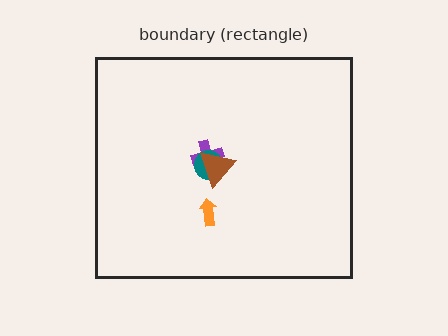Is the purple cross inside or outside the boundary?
Inside.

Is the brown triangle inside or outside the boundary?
Inside.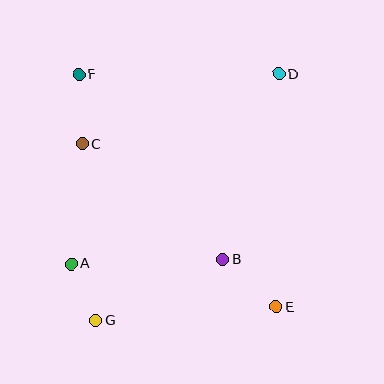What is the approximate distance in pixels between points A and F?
The distance between A and F is approximately 189 pixels.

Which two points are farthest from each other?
Points D and G are farthest from each other.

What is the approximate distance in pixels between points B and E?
The distance between B and E is approximately 71 pixels.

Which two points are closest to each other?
Points A and G are closest to each other.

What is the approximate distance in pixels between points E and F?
The distance between E and F is approximately 304 pixels.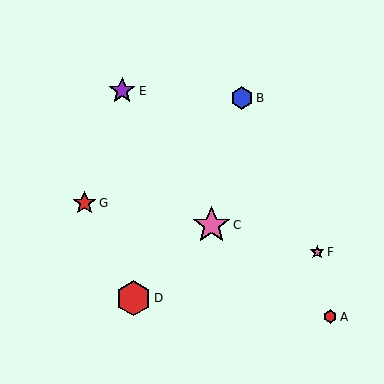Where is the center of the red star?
The center of the red star is at (84, 203).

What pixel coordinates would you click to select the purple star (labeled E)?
Click at (122, 91) to select the purple star E.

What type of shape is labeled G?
Shape G is a red star.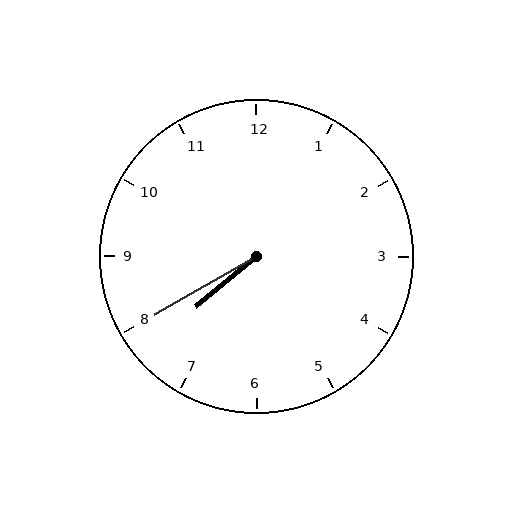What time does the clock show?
7:40.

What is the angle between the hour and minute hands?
Approximately 10 degrees.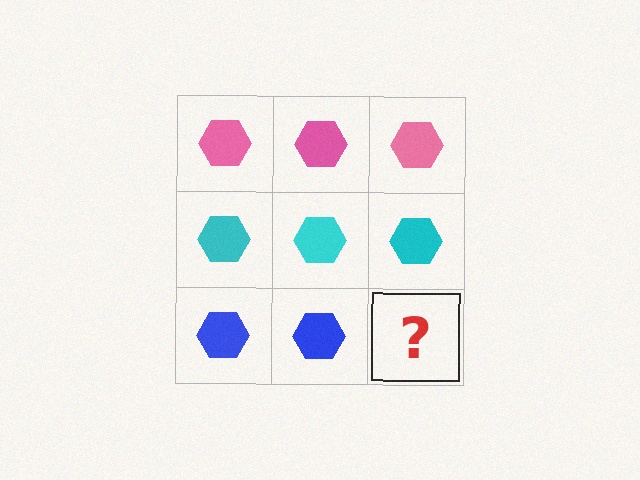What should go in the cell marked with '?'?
The missing cell should contain a blue hexagon.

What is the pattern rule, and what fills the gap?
The rule is that each row has a consistent color. The gap should be filled with a blue hexagon.